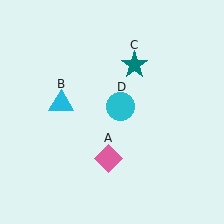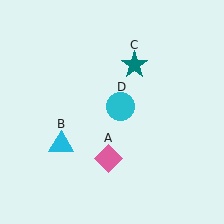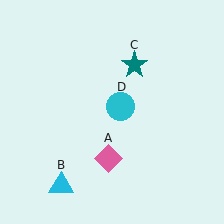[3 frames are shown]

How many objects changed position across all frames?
1 object changed position: cyan triangle (object B).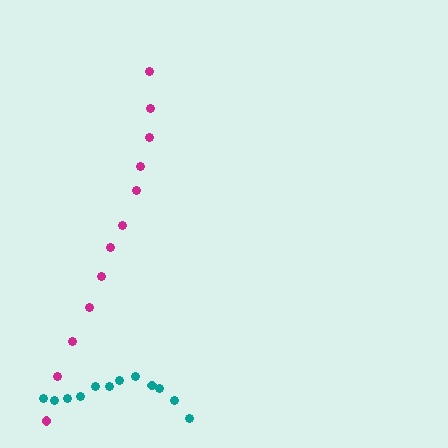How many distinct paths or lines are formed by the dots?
There are 2 distinct paths.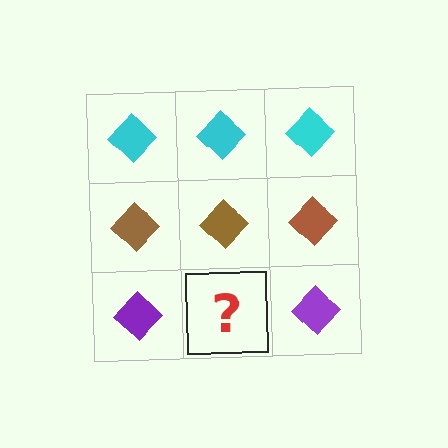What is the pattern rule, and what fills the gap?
The rule is that each row has a consistent color. The gap should be filled with a purple diamond.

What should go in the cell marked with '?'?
The missing cell should contain a purple diamond.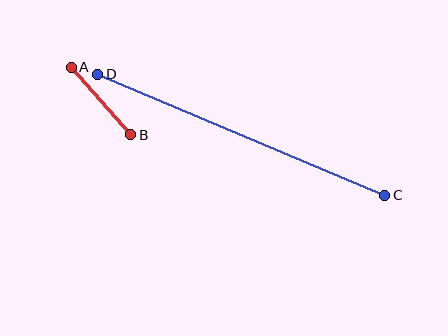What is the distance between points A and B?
The distance is approximately 90 pixels.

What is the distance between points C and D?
The distance is approximately 312 pixels.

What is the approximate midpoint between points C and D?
The midpoint is at approximately (241, 135) pixels.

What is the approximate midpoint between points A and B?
The midpoint is at approximately (101, 101) pixels.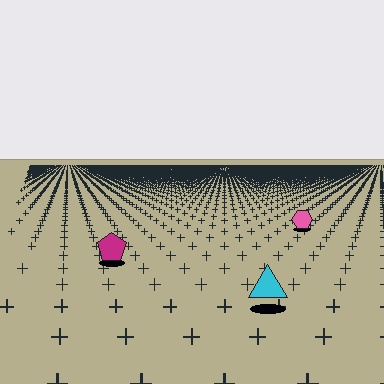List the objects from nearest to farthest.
From nearest to farthest: the cyan triangle, the magenta pentagon, the pink hexagon.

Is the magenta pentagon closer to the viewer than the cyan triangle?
No. The cyan triangle is closer — you can tell from the texture gradient: the ground texture is coarser near it.